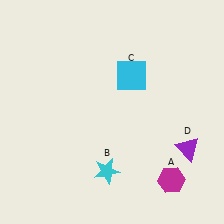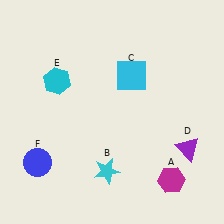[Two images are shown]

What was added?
A cyan hexagon (E), a blue circle (F) were added in Image 2.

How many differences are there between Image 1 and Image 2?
There are 2 differences between the two images.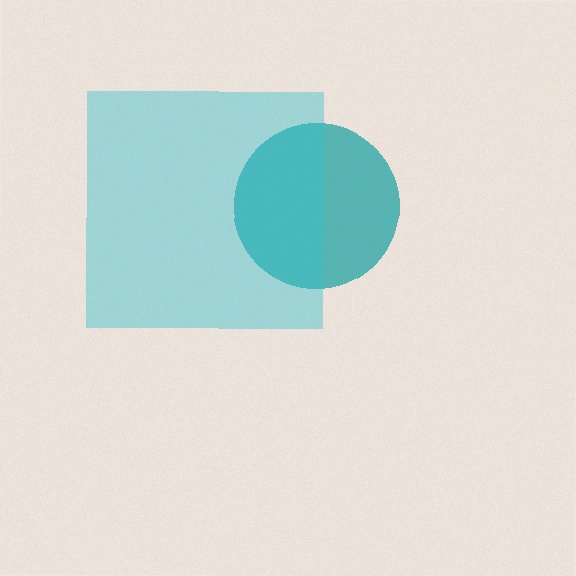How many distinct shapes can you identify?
There are 2 distinct shapes: a teal circle, a cyan square.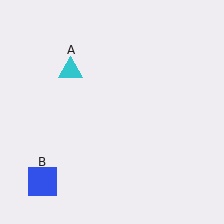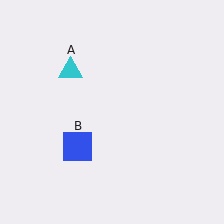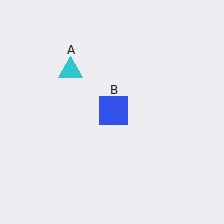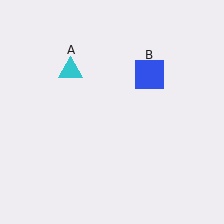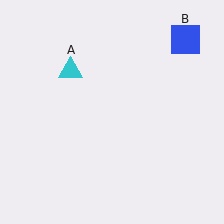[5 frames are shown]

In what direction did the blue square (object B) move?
The blue square (object B) moved up and to the right.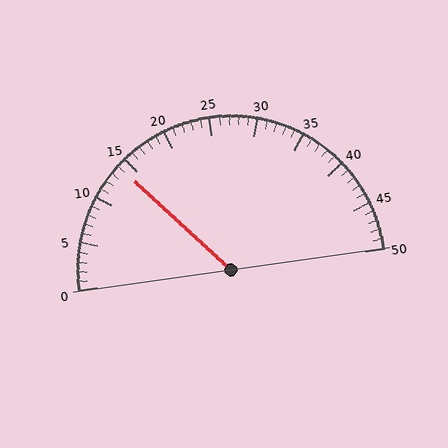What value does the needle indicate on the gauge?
The needle indicates approximately 14.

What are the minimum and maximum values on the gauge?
The gauge ranges from 0 to 50.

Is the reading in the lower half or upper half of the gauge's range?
The reading is in the lower half of the range (0 to 50).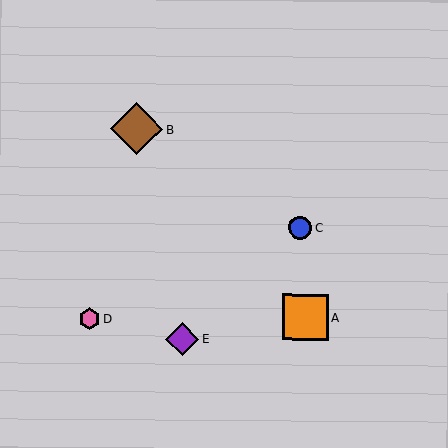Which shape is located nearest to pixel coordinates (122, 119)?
The brown diamond (labeled B) at (136, 129) is nearest to that location.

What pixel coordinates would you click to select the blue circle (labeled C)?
Click at (300, 227) to select the blue circle C.